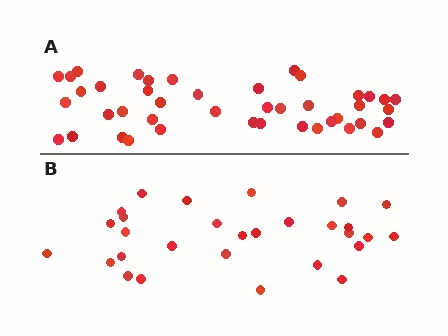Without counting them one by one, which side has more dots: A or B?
Region A (the top region) has more dots.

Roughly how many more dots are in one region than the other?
Region A has approximately 15 more dots than region B.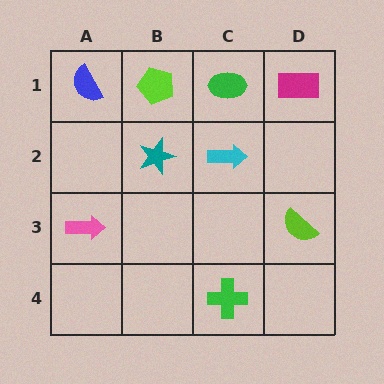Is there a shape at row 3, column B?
No, that cell is empty.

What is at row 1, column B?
A lime pentagon.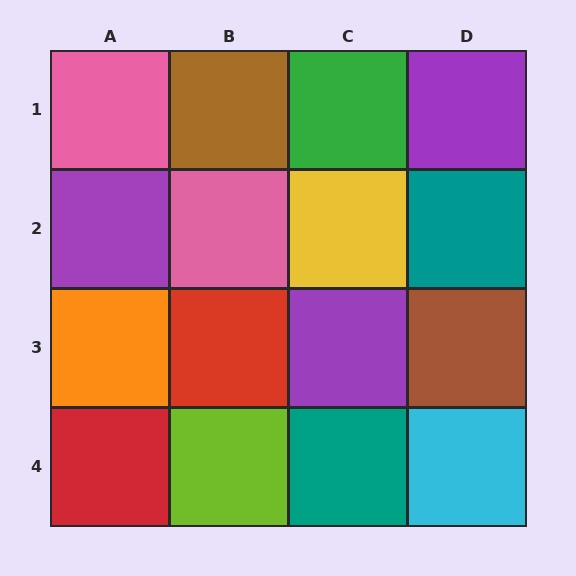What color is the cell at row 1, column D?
Purple.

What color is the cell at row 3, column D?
Brown.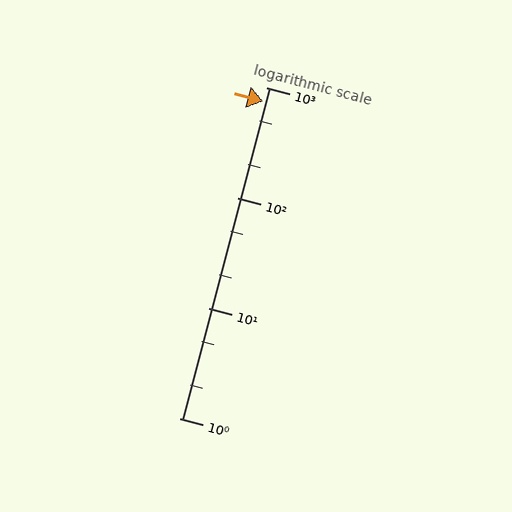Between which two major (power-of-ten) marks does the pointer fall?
The pointer is between 100 and 1000.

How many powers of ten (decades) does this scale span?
The scale spans 3 decades, from 1 to 1000.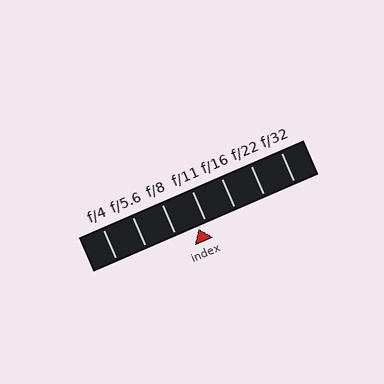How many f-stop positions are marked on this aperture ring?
There are 7 f-stop positions marked.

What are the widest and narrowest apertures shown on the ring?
The widest aperture shown is f/4 and the narrowest is f/32.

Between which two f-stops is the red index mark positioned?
The index mark is between f/8 and f/11.